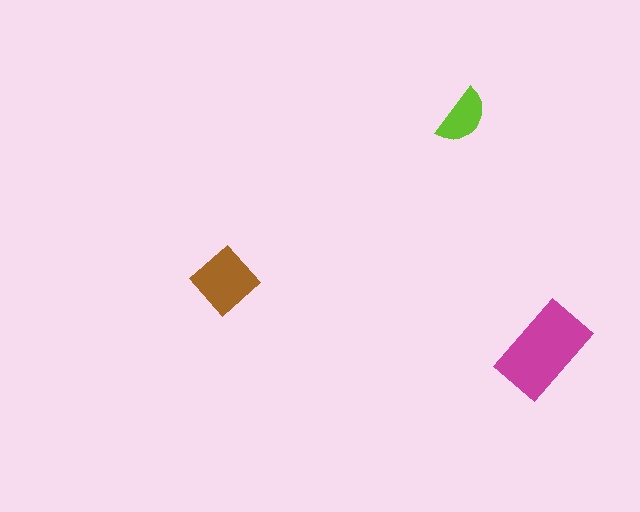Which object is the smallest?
The lime semicircle.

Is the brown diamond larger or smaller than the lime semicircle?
Larger.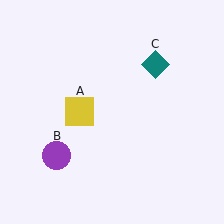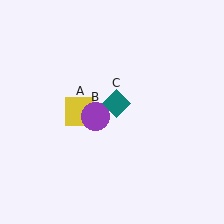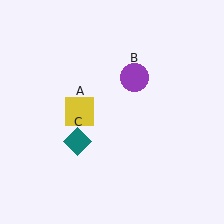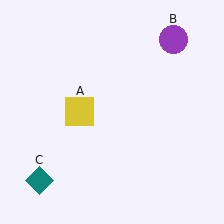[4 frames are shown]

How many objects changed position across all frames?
2 objects changed position: purple circle (object B), teal diamond (object C).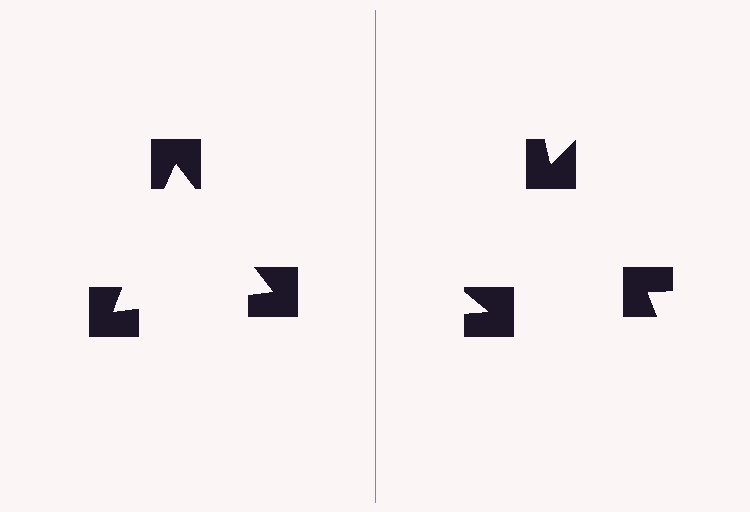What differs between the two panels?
The notched squares are positioned identically on both sides; only the wedge orientations differ. On the left they align to a triangle; on the right they are misaligned.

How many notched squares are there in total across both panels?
6 — 3 on each side.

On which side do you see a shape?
An illusory triangle appears on the left side. On the right side the wedge cuts are rotated, so no coherent shape forms.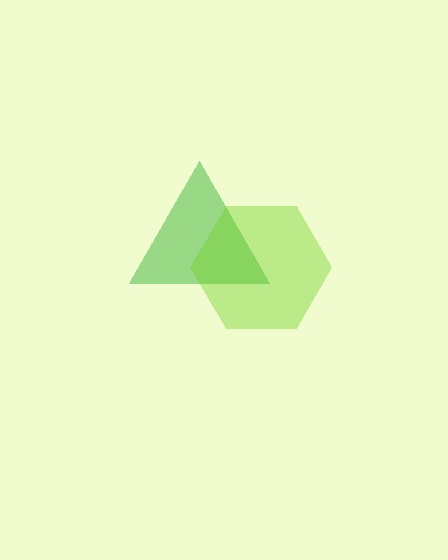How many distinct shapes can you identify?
There are 2 distinct shapes: a green triangle, a lime hexagon.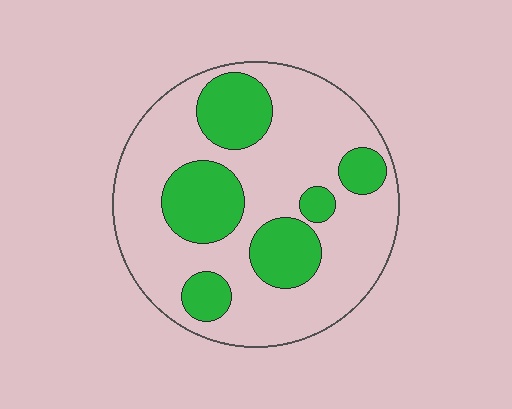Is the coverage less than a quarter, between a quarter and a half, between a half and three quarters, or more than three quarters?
Between a quarter and a half.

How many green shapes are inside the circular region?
6.